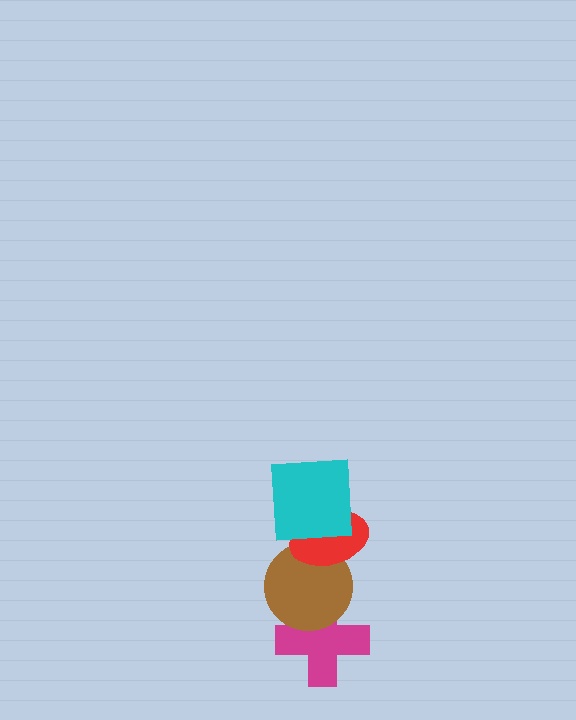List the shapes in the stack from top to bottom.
From top to bottom: the cyan square, the red ellipse, the brown circle, the magenta cross.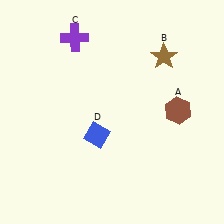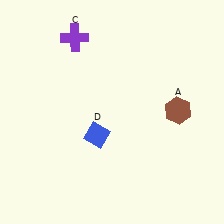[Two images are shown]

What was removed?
The brown star (B) was removed in Image 2.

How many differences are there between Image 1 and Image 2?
There is 1 difference between the two images.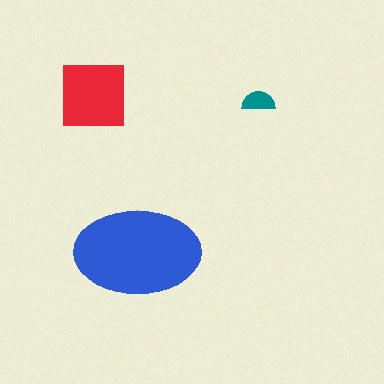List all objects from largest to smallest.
The blue ellipse, the red square, the teal semicircle.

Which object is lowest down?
The blue ellipse is bottommost.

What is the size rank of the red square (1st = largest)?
2nd.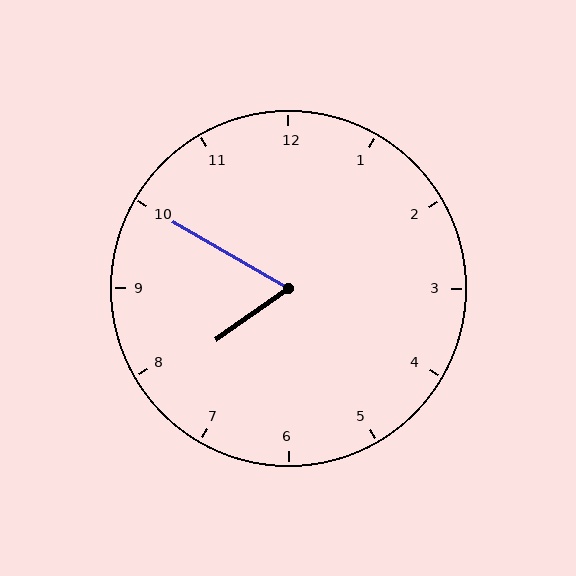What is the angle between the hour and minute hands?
Approximately 65 degrees.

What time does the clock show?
7:50.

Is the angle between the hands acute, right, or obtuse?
It is acute.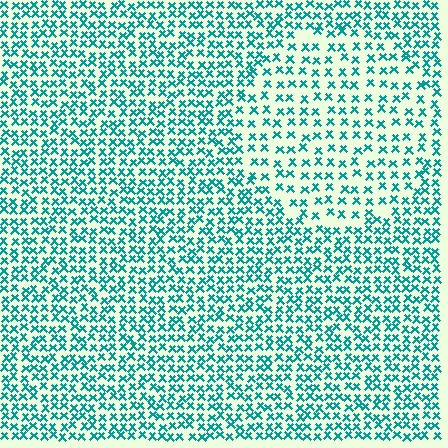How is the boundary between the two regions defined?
The boundary is defined by a change in element density (approximately 1.7x ratio). All elements are the same color, size, and shape.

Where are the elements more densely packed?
The elements are more densely packed outside the circle boundary.